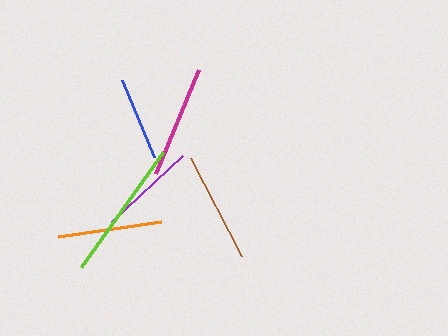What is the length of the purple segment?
The purple segment is approximately 97 pixels long.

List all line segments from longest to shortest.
From longest to shortest: lime, magenta, brown, orange, purple, blue.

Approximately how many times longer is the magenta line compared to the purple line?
The magenta line is approximately 1.2 times the length of the purple line.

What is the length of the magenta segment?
The magenta segment is approximately 113 pixels long.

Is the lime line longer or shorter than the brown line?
The lime line is longer than the brown line.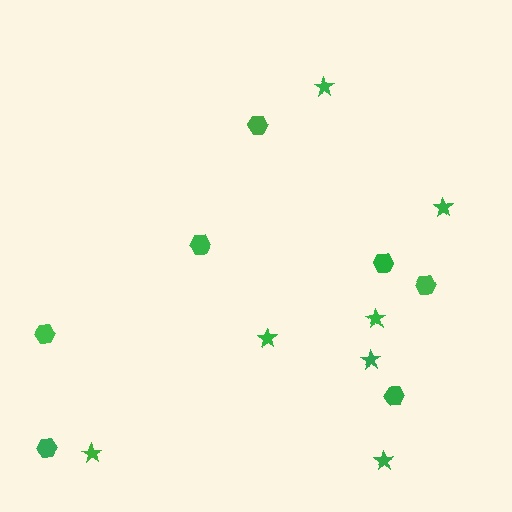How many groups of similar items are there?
There are 2 groups: one group of stars (7) and one group of hexagons (7).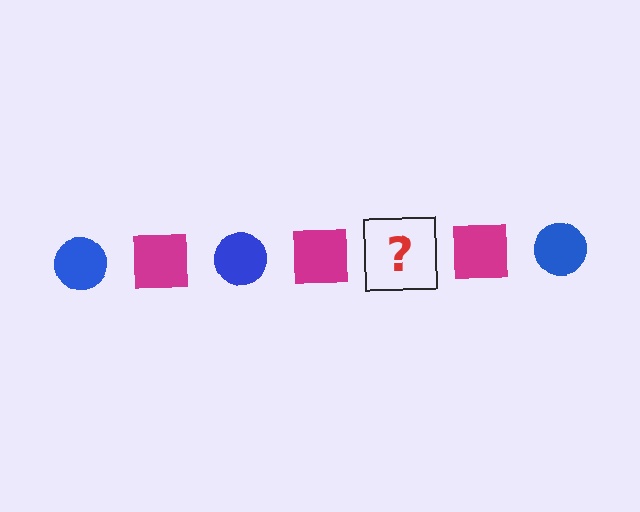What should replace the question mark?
The question mark should be replaced with a blue circle.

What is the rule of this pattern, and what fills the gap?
The rule is that the pattern alternates between blue circle and magenta square. The gap should be filled with a blue circle.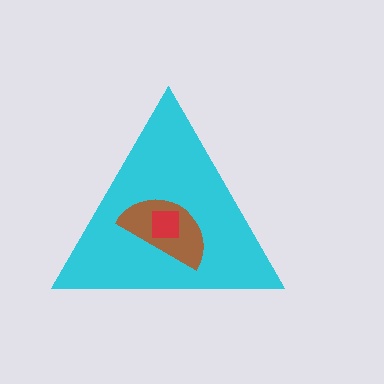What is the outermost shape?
The cyan triangle.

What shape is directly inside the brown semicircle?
The red square.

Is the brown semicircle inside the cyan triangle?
Yes.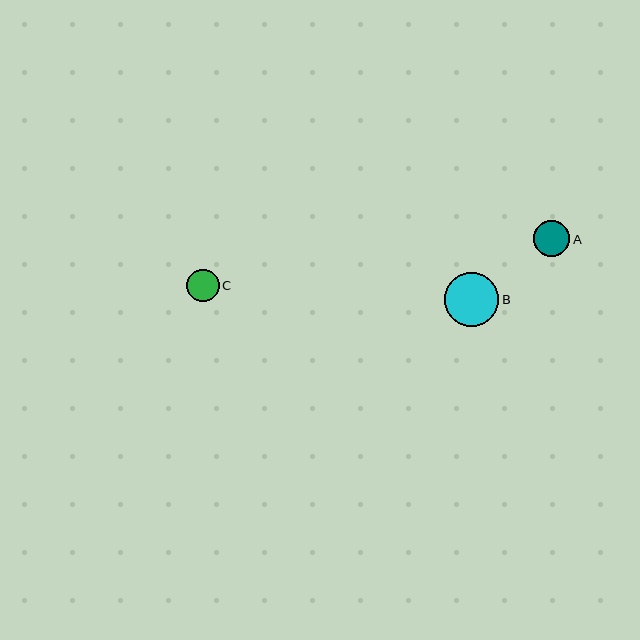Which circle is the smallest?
Circle C is the smallest with a size of approximately 32 pixels.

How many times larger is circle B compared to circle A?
Circle B is approximately 1.5 times the size of circle A.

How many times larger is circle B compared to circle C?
Circle B is approximately 1.7 times the size of circle C.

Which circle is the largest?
Circle B is the largest with a size of approximately 54 pixels.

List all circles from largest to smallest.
From largest to smallest: B, A, C.